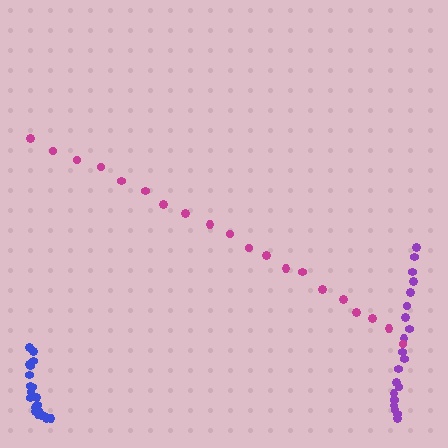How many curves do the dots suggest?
There are 3 distinct paths.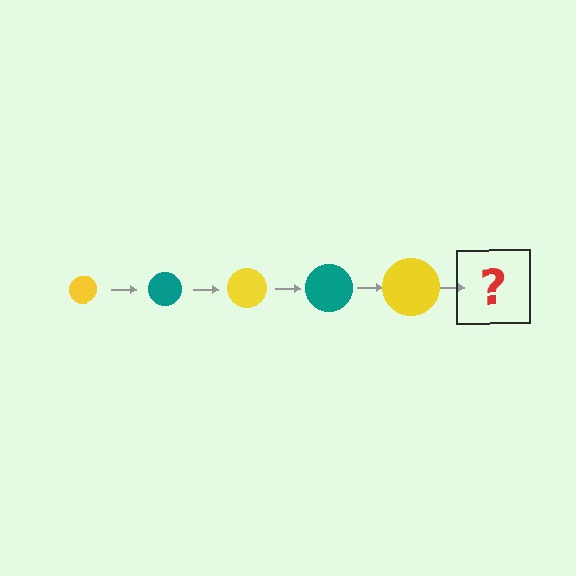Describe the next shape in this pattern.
It should be a teal circle, larger than the previous one.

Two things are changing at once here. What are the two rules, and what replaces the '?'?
The two rules are that the circle grows larger each step and the color cycles through yellow and teal. The '?' should be a teal circle, larger than the previous one.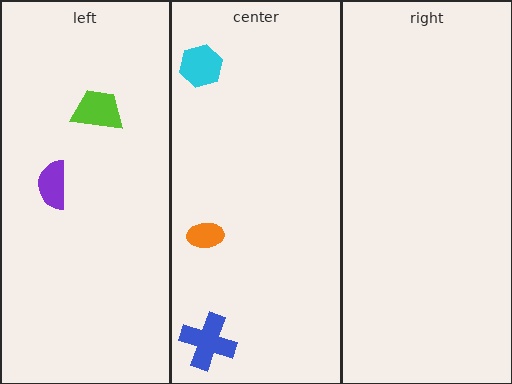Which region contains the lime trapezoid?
The left region.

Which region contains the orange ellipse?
The center region.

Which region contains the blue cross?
The center region.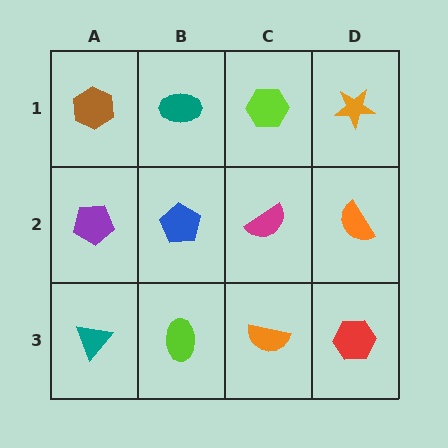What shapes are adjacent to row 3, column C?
A magenta semicircle (row 2, column C), a lime ellipse (row 3, column B), a red hexagon (row 3, column D).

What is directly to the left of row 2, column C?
A blue pentagon.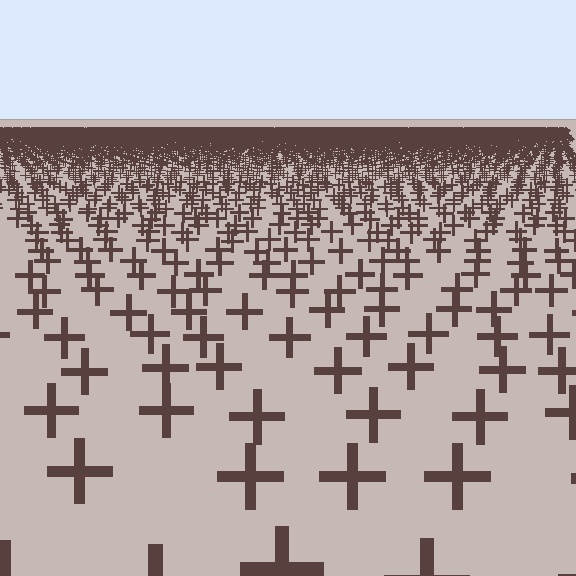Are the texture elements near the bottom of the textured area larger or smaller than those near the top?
Larger. Near the bottom, elements are closer to the viewer and appear at a bigger on-screen size.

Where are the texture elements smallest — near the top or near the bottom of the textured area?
Near the top.